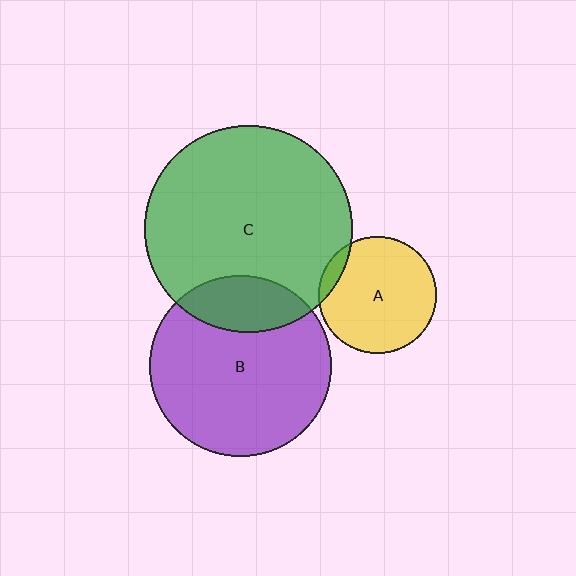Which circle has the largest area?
Circle C (green).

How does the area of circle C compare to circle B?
Approximately 1.3 times.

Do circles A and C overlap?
Yes.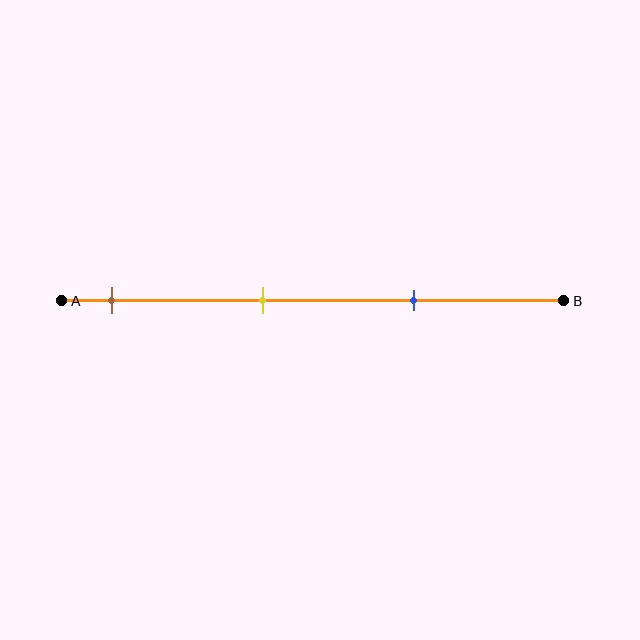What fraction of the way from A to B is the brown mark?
The brown mark is approximately 10% (0.1) of the way from A to B.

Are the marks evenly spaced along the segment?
Yes, the marks are approximately evenly spaced.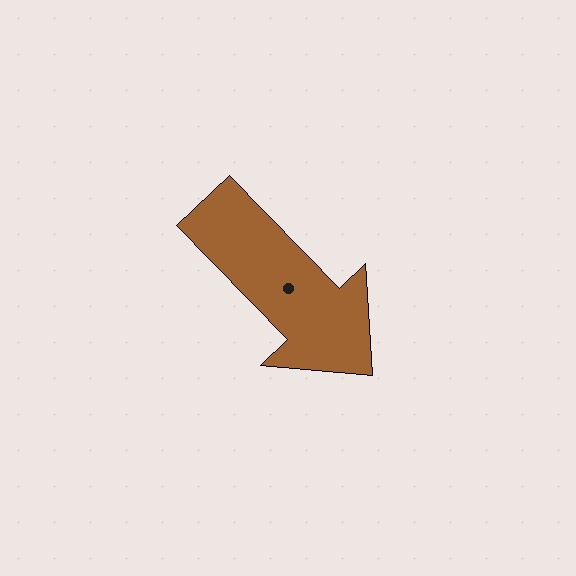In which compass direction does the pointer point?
Southeast.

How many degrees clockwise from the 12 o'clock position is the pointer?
Approximately 136 degrees.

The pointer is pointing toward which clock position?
Roughly 5 o'clock.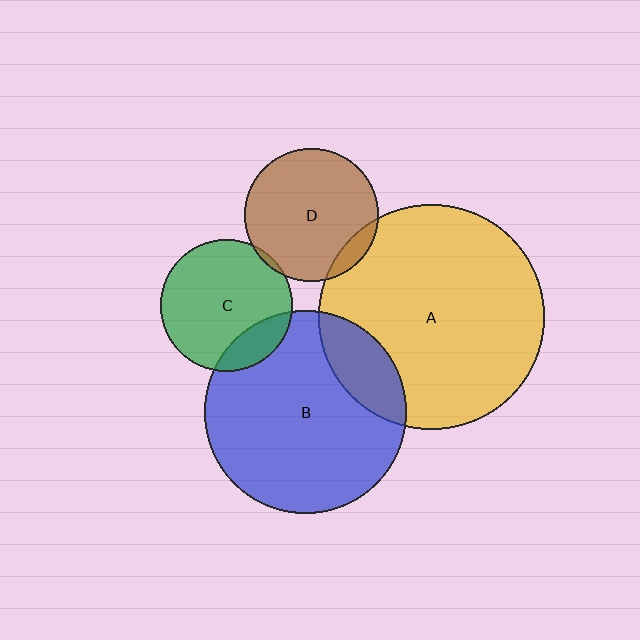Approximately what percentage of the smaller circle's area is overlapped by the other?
Approximately 15%.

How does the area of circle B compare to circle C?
Approximately 2.4 times.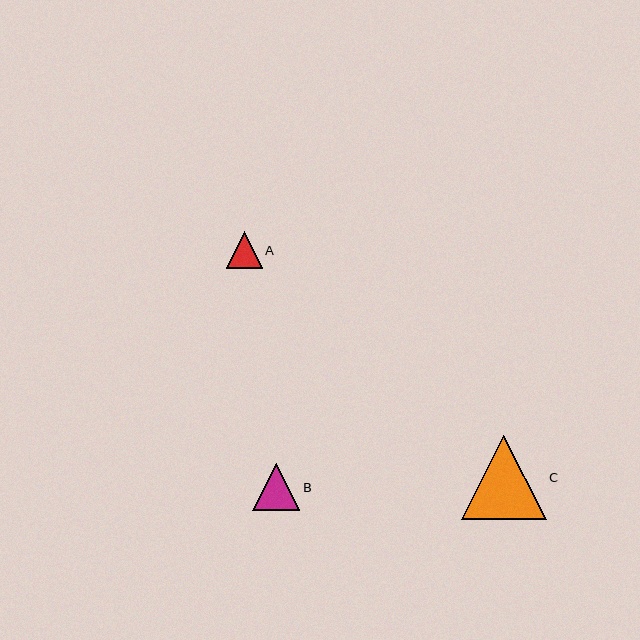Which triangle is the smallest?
Triangle A is the smallest with a size of approximately 36 pixels.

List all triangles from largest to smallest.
From largest to smallest: C, B, A.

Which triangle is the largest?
Triangle C is the largest with a size of approximately 85 pixels.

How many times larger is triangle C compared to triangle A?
Triangle C is approximately 2.3 times the size of triangle A.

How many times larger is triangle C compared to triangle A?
Triangle C is approximately 2.3 times the size of triangle A.